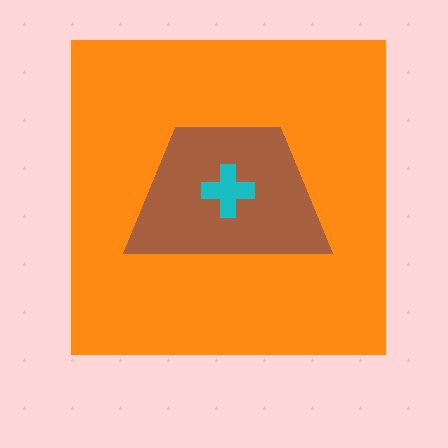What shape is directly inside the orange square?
The brown trapezoid.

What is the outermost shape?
The orange square.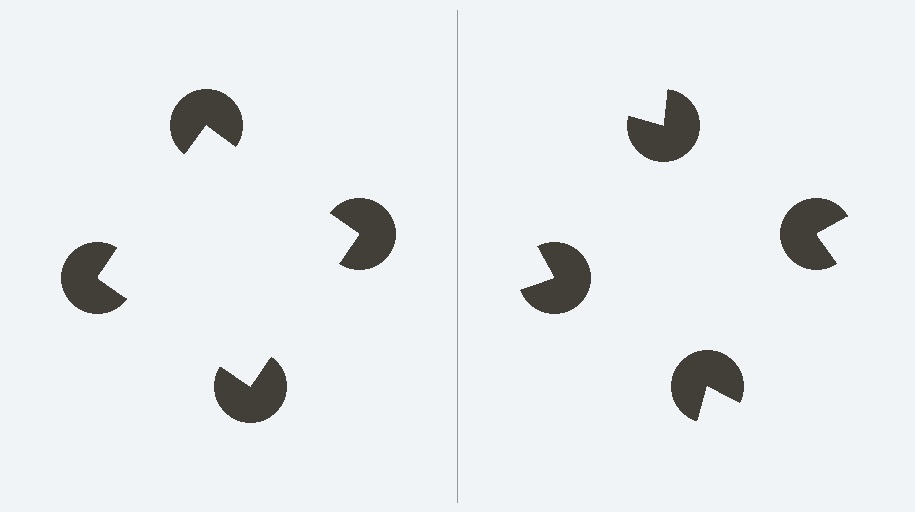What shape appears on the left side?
An illusory square.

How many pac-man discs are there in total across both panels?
8 — 4 on each side.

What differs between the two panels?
The pac-man discs are positioned identically on both sides; only the wedge orientations differ. On the left they align to a square; on the right they are misaligned.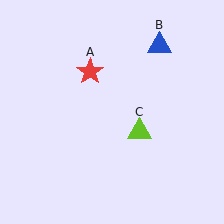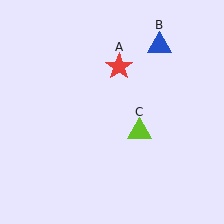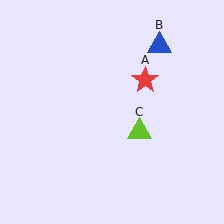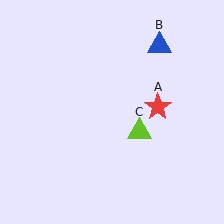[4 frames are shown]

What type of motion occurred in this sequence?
The red star (object A) rotated clockwise around the center of the scene.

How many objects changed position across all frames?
1 object changed position: red star (object A).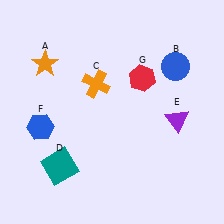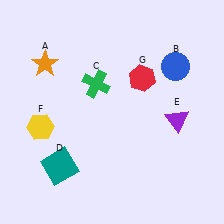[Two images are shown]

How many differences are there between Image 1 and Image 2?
There are 2 differences between the two images.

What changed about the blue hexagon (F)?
In Image 1, F is blue. In Image 2, it changed to yellow.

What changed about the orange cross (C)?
In Image 1, C is orange. In Image 2, it changed to green.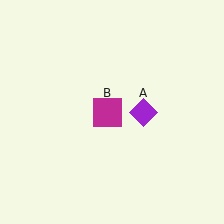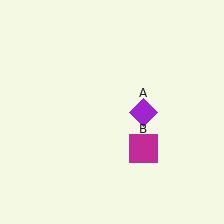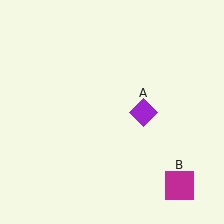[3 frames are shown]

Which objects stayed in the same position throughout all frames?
Purple diamond (object A) remained stationary.